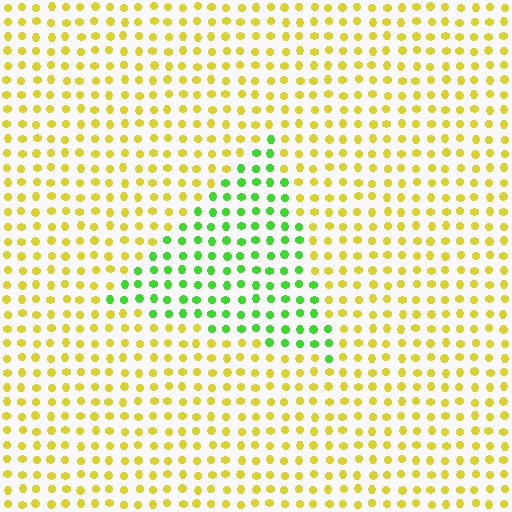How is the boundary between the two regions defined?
The boundary is defined purely by a slight shift in hue (about 58 degrees). Spacing, size, and orientation are identical on both sides.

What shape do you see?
I see a triangle.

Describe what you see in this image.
The image is filled with small yellow elements in a uniform arrangement. A triangle-shaped region is visible where the elements are tinted to a slightly different hue, forming a subtle color boundary.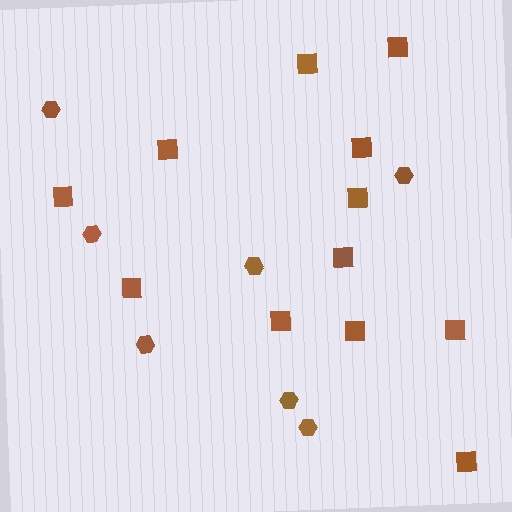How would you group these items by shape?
There are 2 groups: one group of hexagons (7) and one group of squares (12).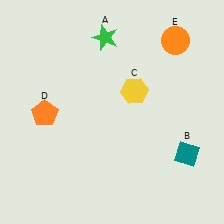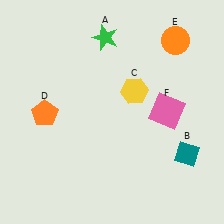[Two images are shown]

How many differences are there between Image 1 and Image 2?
There is 1 difference between the two images.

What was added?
A pink square (F) was added in Image 2.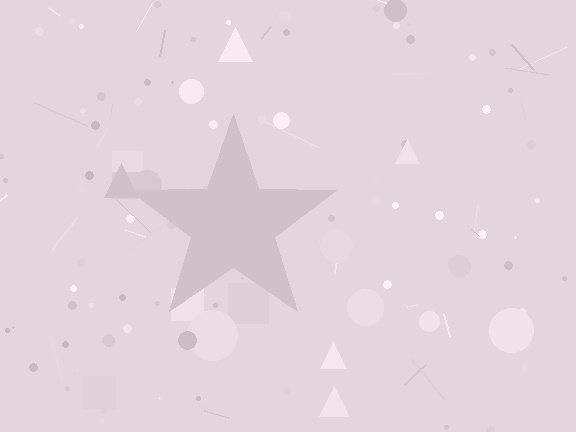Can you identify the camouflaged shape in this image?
The camouflaged shape is a star.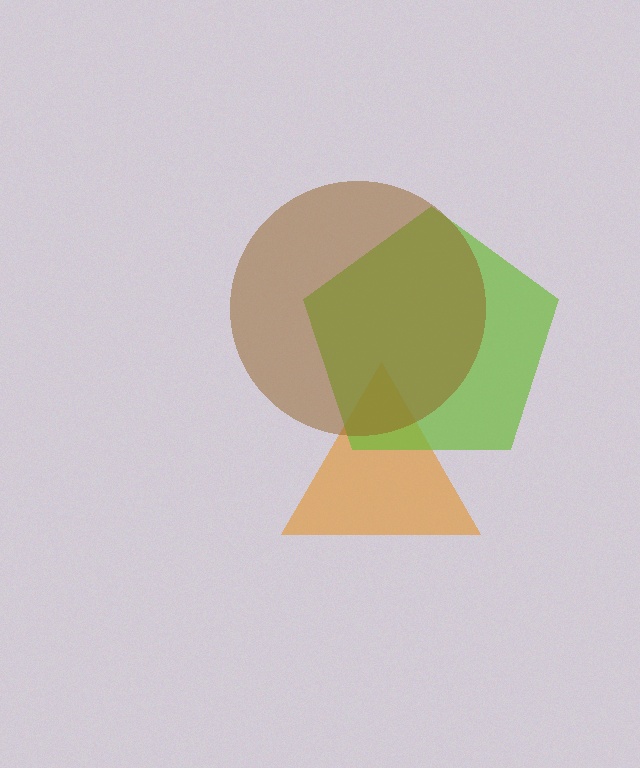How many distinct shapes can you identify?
There are 3 distinct shapes: an orange triangle, a lime pentagon, a brown circle.